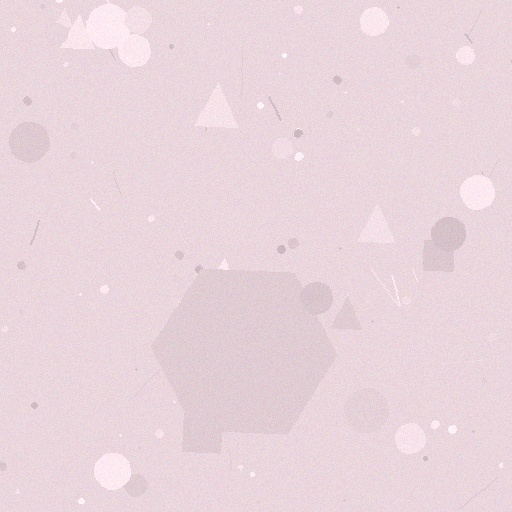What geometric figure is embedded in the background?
A hexagon is embedded in the background.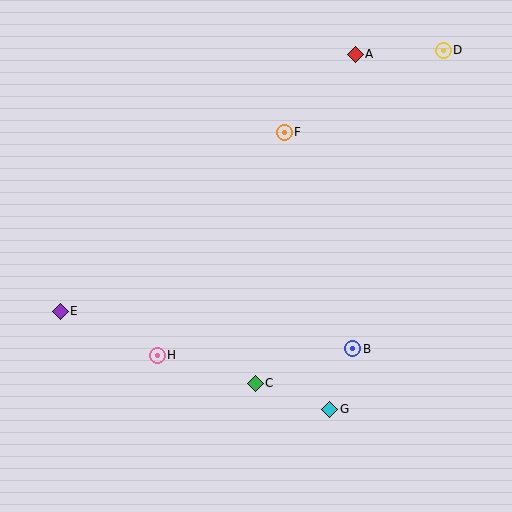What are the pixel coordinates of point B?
Point B is at (352, 349).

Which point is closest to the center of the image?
Point F at (284, 132) is closest to the center.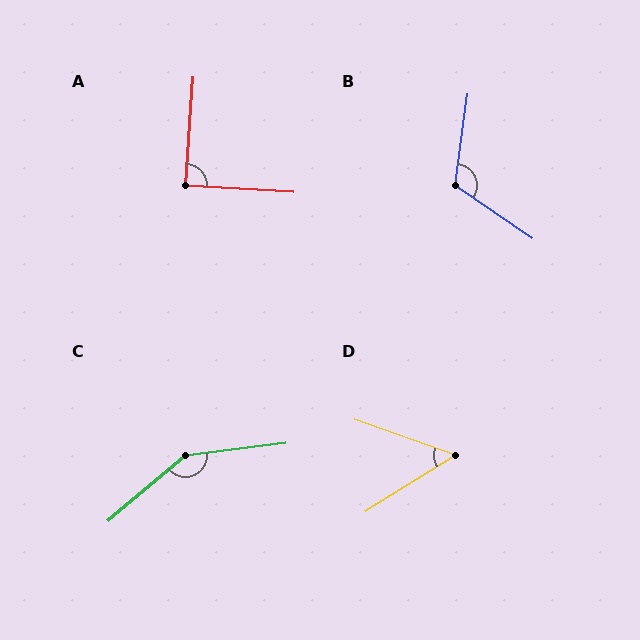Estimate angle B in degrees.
Approximately 116 degrees.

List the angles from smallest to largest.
D (51°), A (90°), B (116°), C (147°).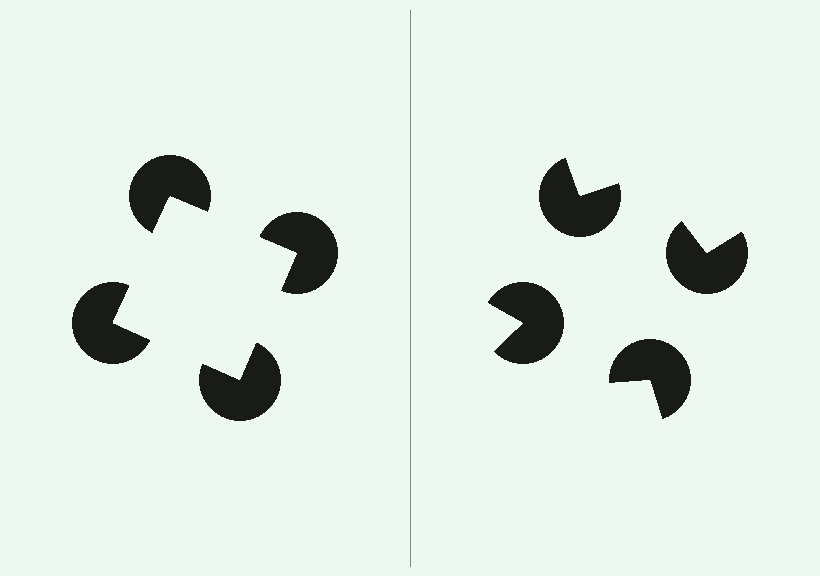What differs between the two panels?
The pac-man discs are positioned identically on both sides; only the wedge orientations differ. On the left they align to a square; on the right they are misaligned.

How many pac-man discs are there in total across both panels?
8 — 4 on each side.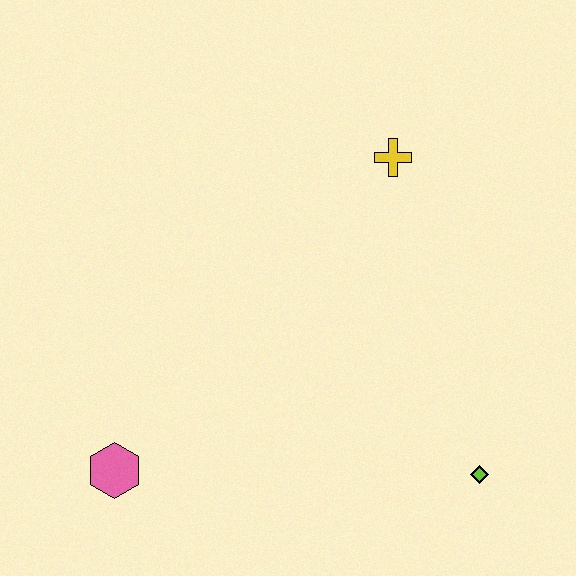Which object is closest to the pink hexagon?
The lime diamond is closest to the pink hexagon.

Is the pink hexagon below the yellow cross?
Yes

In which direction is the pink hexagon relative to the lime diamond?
The pink hexagon is to the left of the lime diamond.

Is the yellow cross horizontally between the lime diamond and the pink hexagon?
Yes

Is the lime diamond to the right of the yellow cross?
Yes